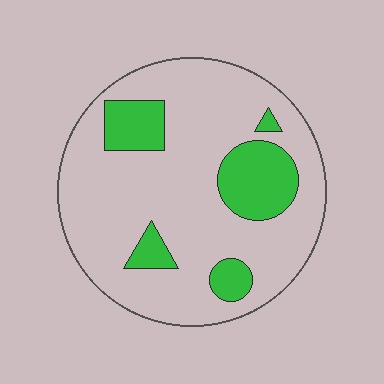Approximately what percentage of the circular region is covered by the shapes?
Approximately 20%.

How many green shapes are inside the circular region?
5.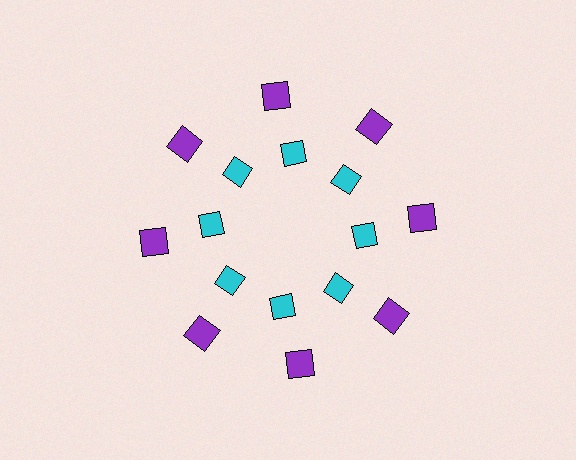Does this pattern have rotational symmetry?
Yes, this pattern has 8-fold rotational symmetry. It looks the same after rotating 45 degrees around the center.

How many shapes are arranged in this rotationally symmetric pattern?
There are 16 shapes, arranged in 8 groups of 2.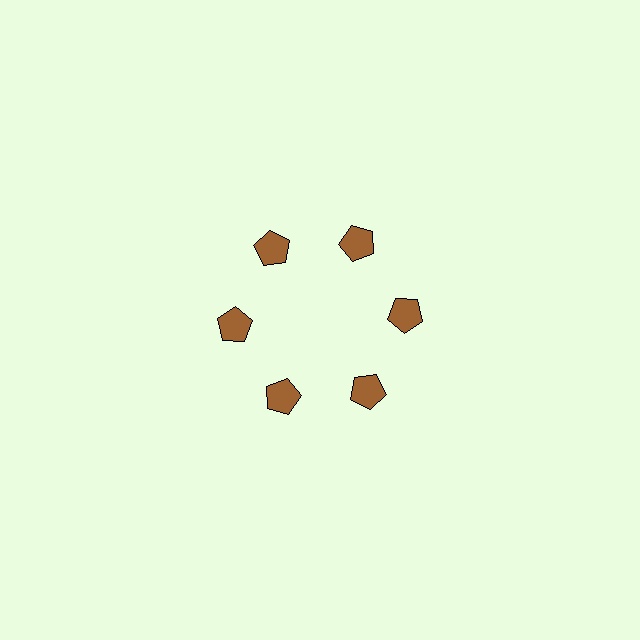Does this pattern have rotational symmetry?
Yes, this pattern has 6-fold rotational symmetry. It looks the same after rotating 60 degrees around the center.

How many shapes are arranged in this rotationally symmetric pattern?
There are 6 shapes, arranged in 6 groups of 1.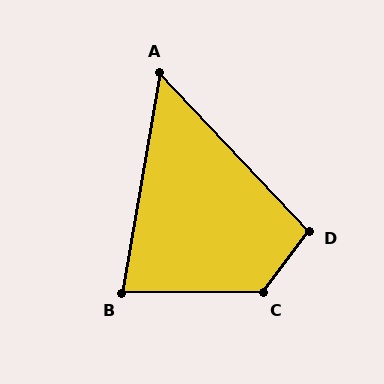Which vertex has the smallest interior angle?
A, at approximately 53 degrees.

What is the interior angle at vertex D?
Approximately 100 degrees (obtuse).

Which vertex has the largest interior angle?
C, at approximately 127 degrees.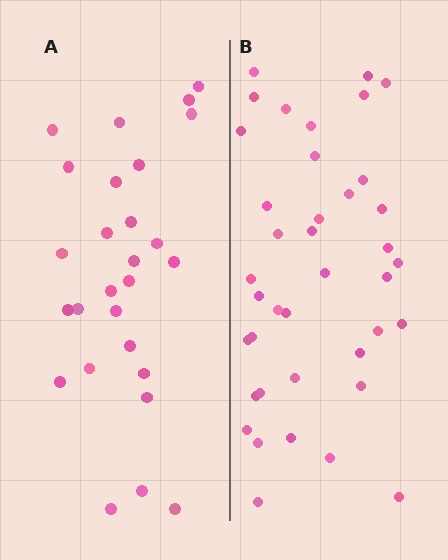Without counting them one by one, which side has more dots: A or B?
Region B (the right region) has more dots.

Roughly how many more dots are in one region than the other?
Region B has roughly 12 or so more dots than region A.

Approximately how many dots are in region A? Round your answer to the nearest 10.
About 30 dots. (The exact count is 27, which rounds to 30.)